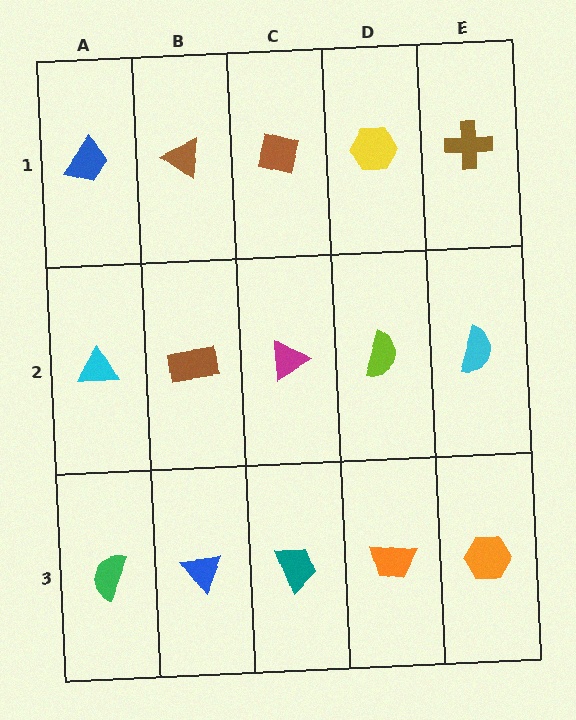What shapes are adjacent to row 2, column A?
A blue trapezoid (row 1, column A), a green semicircle (row 3, column A), a brown rectangle (row 2, column B).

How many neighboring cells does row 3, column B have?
3.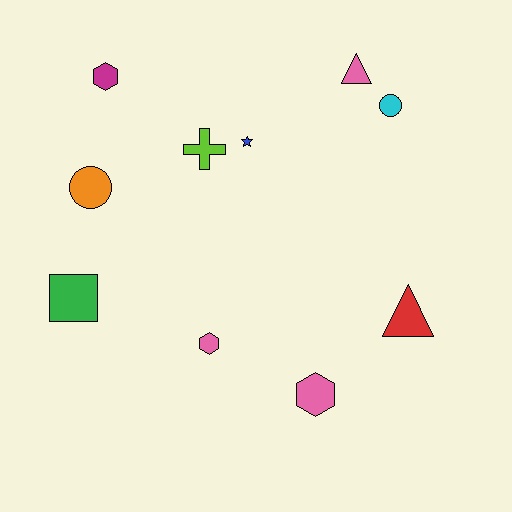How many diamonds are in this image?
There are no diamonds.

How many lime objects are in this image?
There is 1 lime object.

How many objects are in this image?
There are 10 objects.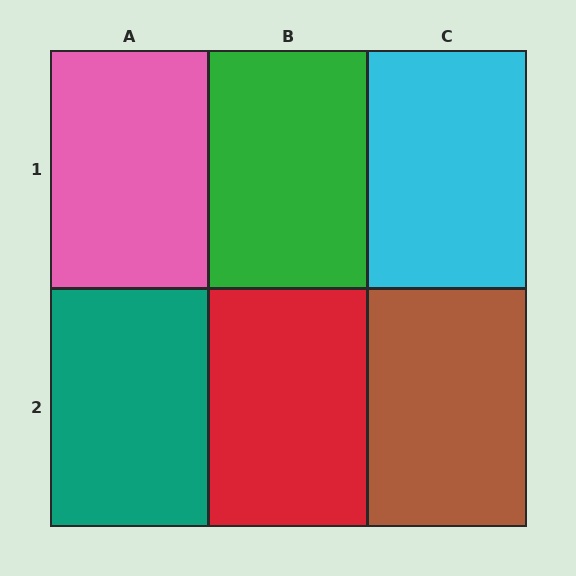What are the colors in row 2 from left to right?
Teal, red, brown.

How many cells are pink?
1 cell is pink.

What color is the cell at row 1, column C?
Cyan.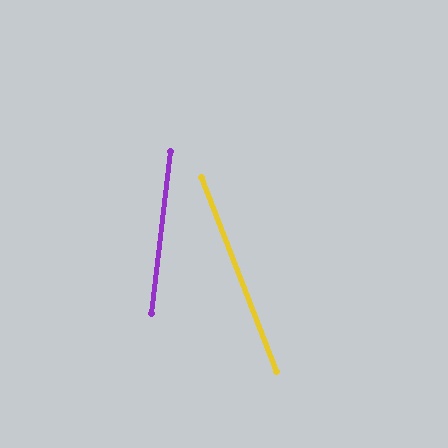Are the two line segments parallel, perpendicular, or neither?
Neither parallel nor perpendicular — they differ by about 28°.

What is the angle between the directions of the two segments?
Approximately 28 degrees.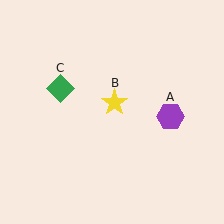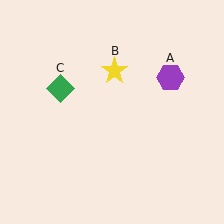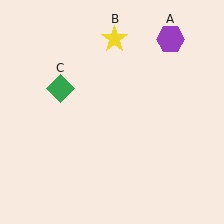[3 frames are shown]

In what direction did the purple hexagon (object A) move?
The purple hexagon (object A) moved up.